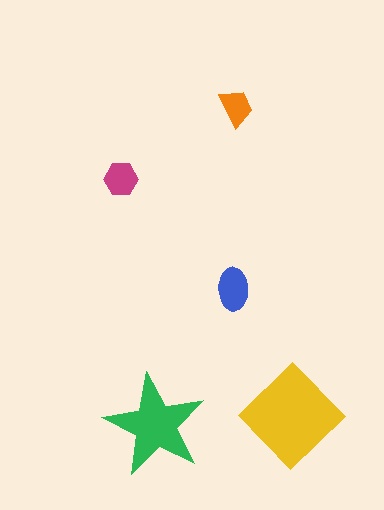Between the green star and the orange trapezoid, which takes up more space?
The green star.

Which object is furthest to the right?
The yellow diamond is rightmost.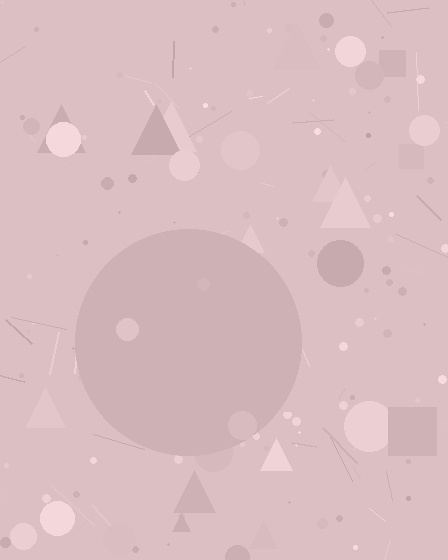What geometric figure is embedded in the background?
A circle is embedded in the background.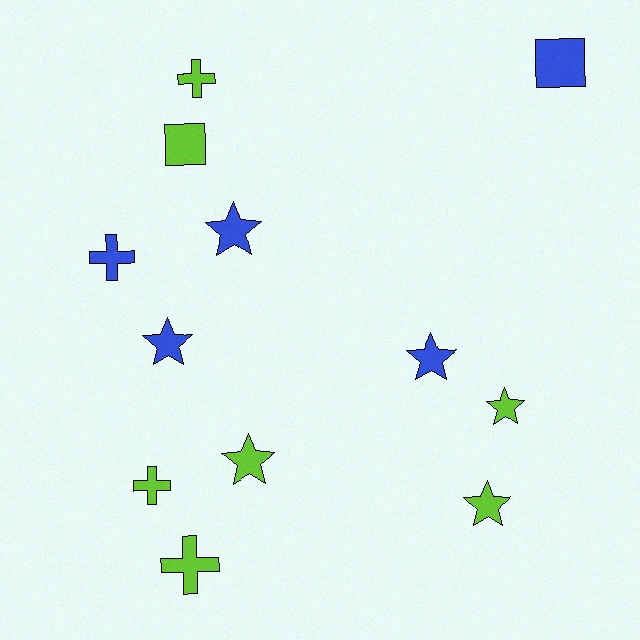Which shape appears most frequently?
Star, with 6 objects.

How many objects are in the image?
There are 12 objects.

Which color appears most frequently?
Lime, with 7 objects.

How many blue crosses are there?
There is 1 blue cross.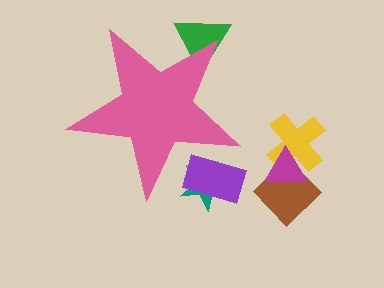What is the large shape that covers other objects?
A pink star.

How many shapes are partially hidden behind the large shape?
3 shapes are partially hidden.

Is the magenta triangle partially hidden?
No, the magenta triangle is fully visible.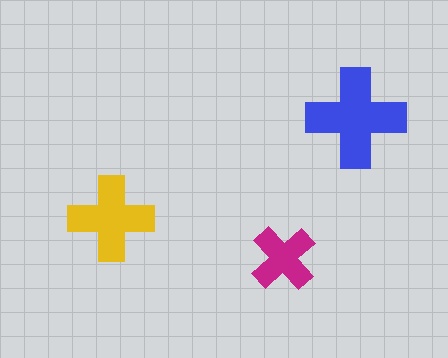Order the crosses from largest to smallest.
the blue one, the yellow one, the magenta one.